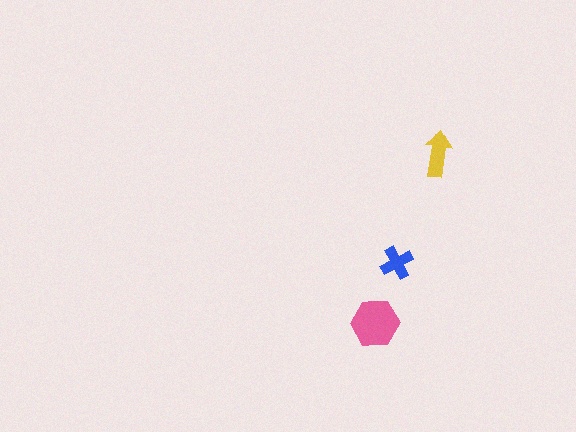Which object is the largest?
The pink hexagon.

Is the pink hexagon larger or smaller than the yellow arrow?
Larger.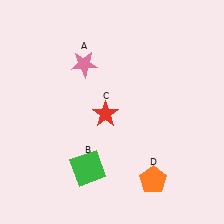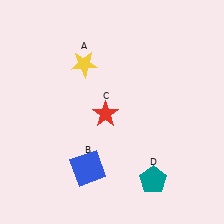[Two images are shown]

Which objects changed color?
A changed from pink to yellow. B changed from green to blue. D changed from orange to teal.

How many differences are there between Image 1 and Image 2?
There are 3 differences between the two images.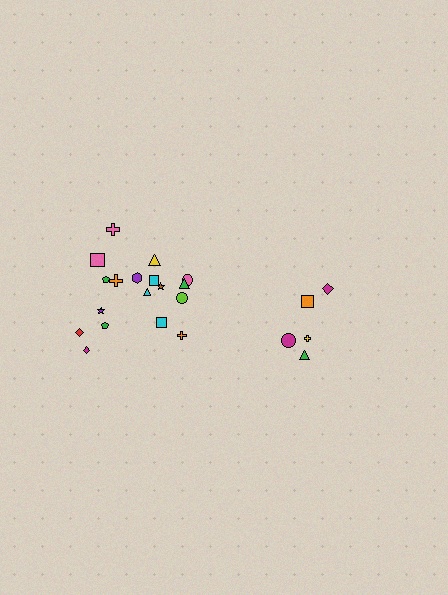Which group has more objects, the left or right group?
The left group.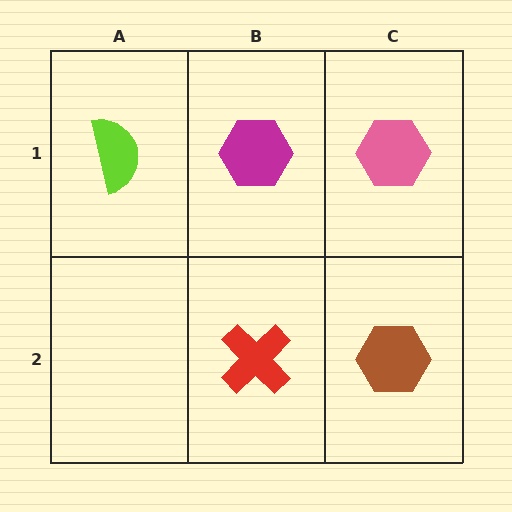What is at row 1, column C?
A pink hexagon.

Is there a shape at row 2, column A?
No, that cell is empty.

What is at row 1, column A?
A lime semicircle.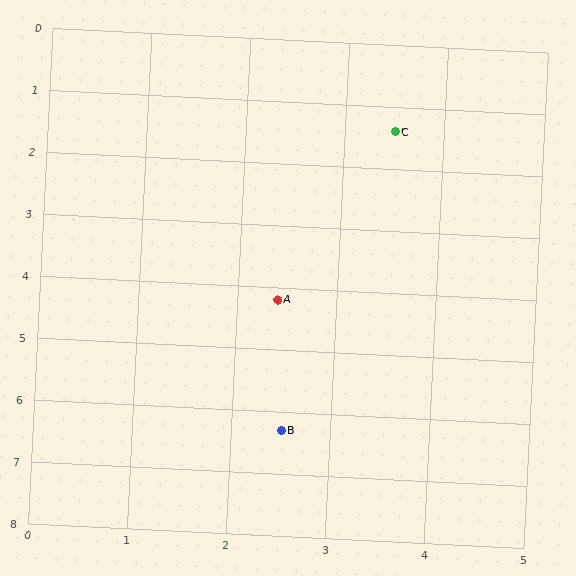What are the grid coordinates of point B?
Point B is at approximately (2.5, 6.3).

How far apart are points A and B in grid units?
Points A and B are about 2.1 grid units apart.